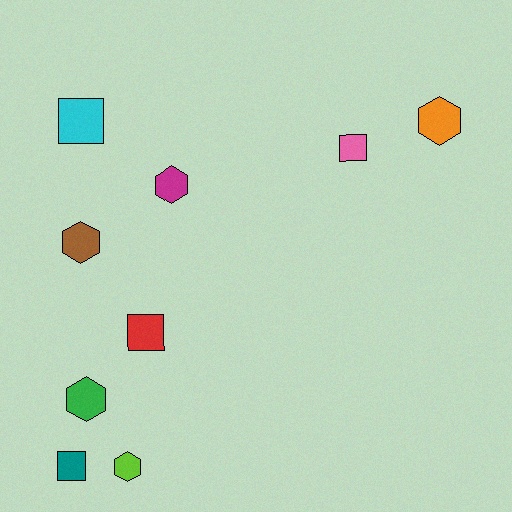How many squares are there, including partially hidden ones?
There are 4 squares.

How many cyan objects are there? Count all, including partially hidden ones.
There is 1 cyan object.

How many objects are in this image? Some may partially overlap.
There are 9 objects.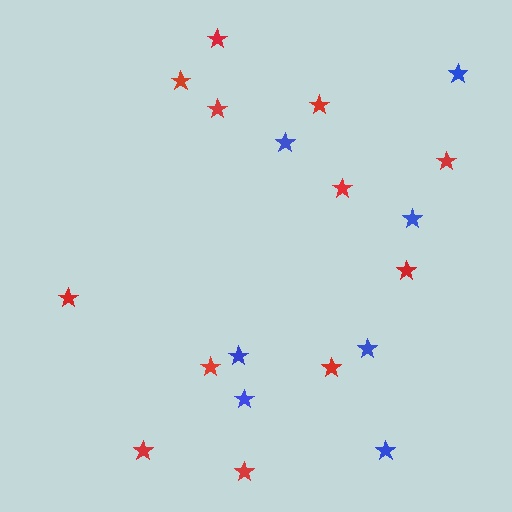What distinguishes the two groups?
There are 2 groups: one group of red stars (12) and one group of blue stars (7).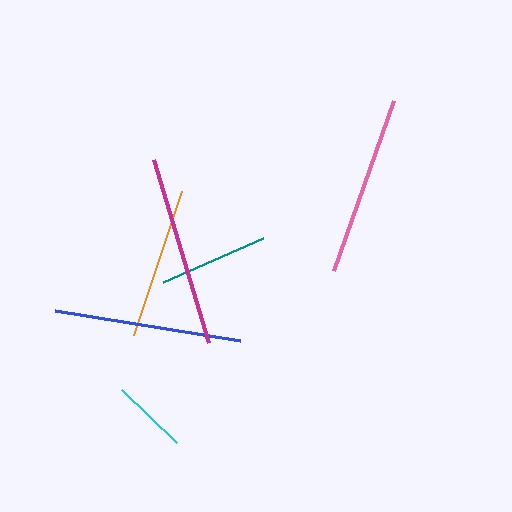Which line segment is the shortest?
The cyan line is the shortest at approximately 76 pixels.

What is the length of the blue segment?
The blue segment is approximately 187 pixels long.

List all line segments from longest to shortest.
From longest to shortest: magenta, blue, pink, orange, teal, cyan.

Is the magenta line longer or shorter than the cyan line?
The magenta line is longer than the cyan line.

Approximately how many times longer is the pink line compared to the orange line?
The pink line is approximately 1.2 times the length of the orange line.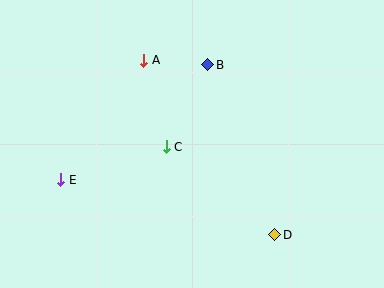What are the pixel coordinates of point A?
Point A is at (144, 60).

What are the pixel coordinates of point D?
Point D is at (275, 235).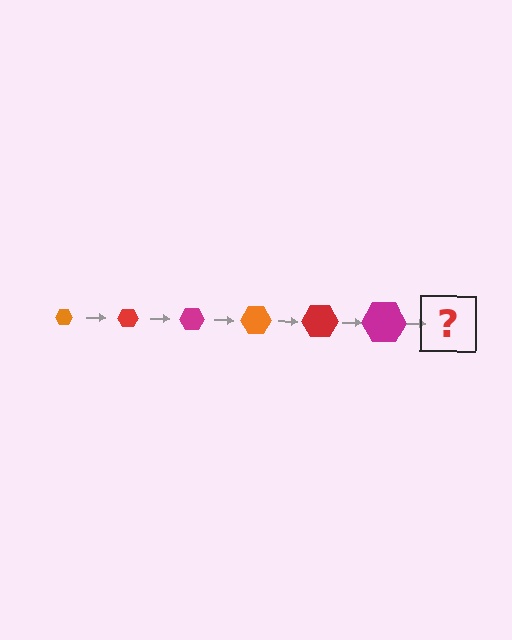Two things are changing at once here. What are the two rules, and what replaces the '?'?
The two rules are that the hexagon grows larger each step and the color cycles through orange, red, and magenta. The '?' should be an orange hexagon, larger than the previous one.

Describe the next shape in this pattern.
It should be an orange hexagon, larger than the previous one.